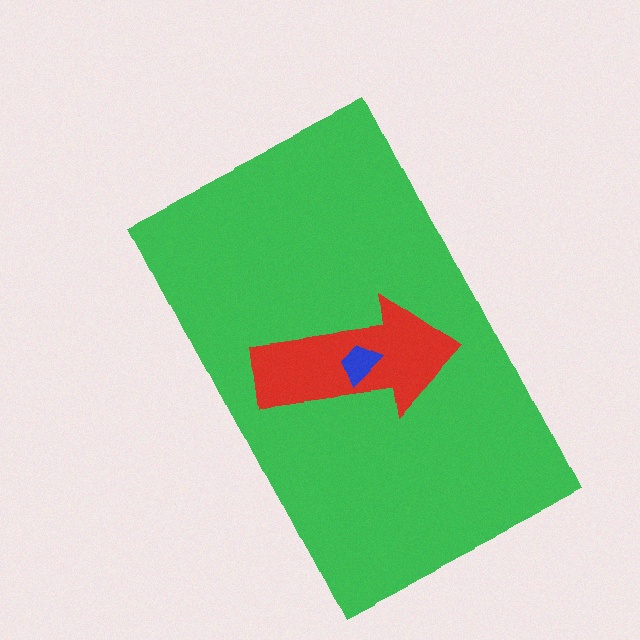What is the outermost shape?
The green rectangle.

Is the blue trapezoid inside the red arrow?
Yes.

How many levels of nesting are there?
3.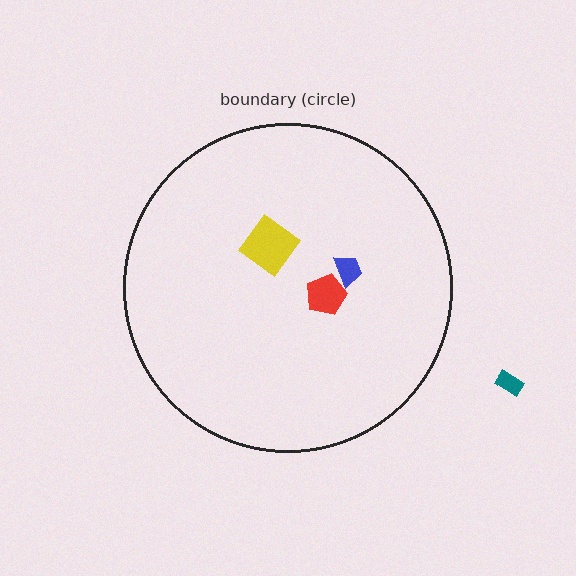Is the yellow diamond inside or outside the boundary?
Inside.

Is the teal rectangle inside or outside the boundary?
Outside.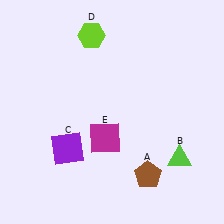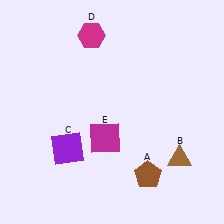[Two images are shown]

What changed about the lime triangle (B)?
In Image 1, B is lime. In Image 2, it changed to brown.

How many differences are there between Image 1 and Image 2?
There are 2 differences between the two images.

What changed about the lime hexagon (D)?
In Image 1, D is lime. In Image 2, it changed to magenta.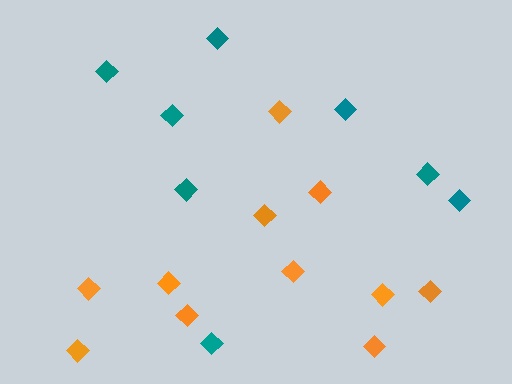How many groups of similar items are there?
There are 2 groups: one group of teal diamonds (8) and one group of orange diamonds (11).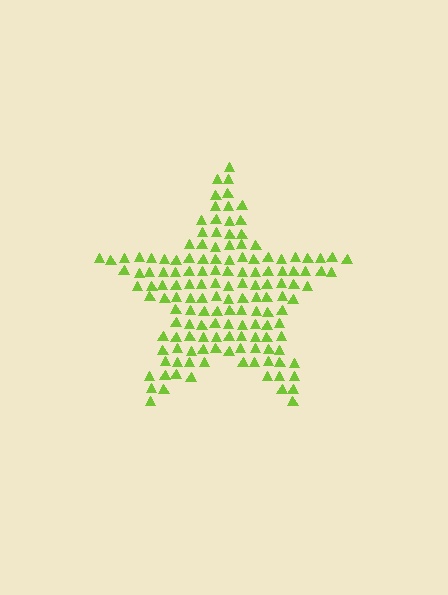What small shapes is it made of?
It is made of small triangles.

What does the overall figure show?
The overall figure shows a star.